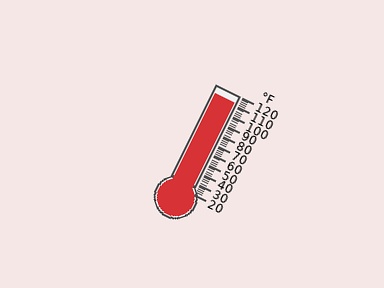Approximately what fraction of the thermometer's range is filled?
The thermometer is filled to approximately 90% of its range.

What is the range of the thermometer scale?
The thermometer scale ranges from 20°F to 120°F.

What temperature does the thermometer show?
The thermometer shows approximately 112°F.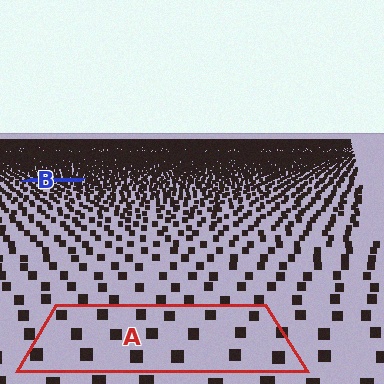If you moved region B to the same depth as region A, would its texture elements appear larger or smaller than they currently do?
They would appear larger. At a closer depth, the same texture elements are projected at a bigger on-screen size.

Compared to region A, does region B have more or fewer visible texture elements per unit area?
Region B has more texture elements per unit area — they are packed more densely because it is farther away.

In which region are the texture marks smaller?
The texture marks are smaller in region B, because it is farther away.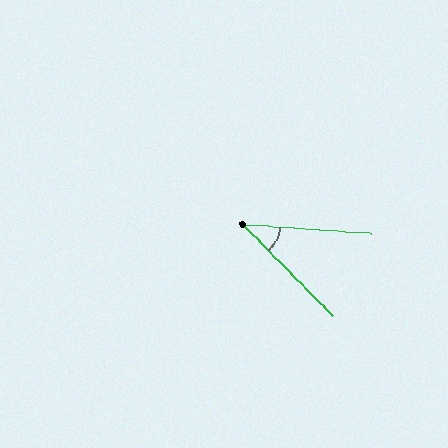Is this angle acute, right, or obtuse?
It is acute.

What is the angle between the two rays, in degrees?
Approximately 41 degrees.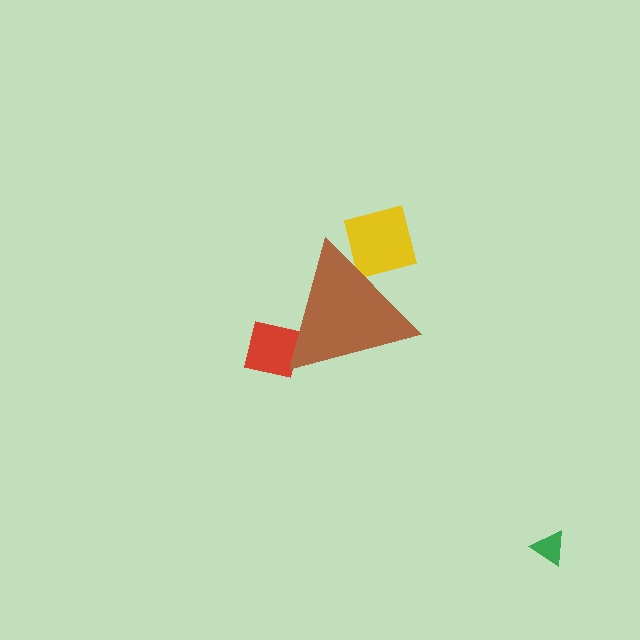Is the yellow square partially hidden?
Yes, the yellow square is partially hidden behind the brown triangle.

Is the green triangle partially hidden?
No, the green triangle is fully visible.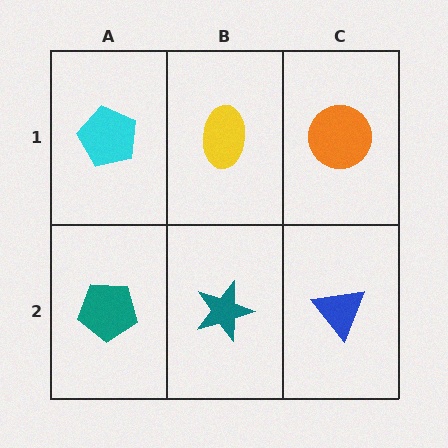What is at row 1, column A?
A cyan pentagon.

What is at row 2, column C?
A blue triangle.